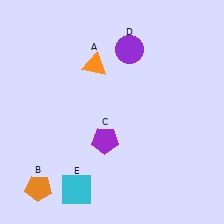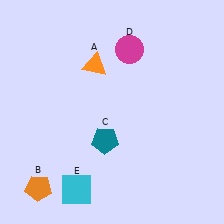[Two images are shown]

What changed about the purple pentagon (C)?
In Image 1, C is purple. In Image 2, it changed to teal.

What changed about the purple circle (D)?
In Image 1, D is purple. In Image 2, it changed to magenta.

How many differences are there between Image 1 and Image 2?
There are 2 differences between the two images.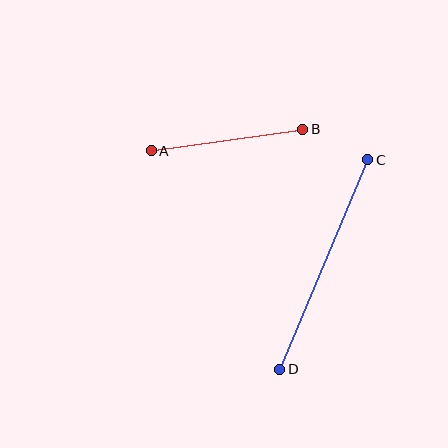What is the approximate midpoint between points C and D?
The midpoint is at approximately (324, 265) pixels.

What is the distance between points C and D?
The distance is approximately 227 pixels.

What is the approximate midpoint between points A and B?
The midpoint is at approximately (227, 140) pixels.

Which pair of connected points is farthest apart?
Points C and D are farthest apart.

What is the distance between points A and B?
The distance is approximately 153 pixels.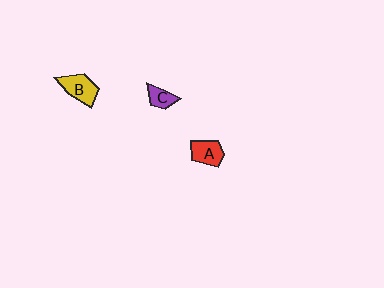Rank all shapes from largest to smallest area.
From largest to smallest: B (yellow), A (red), C (purple).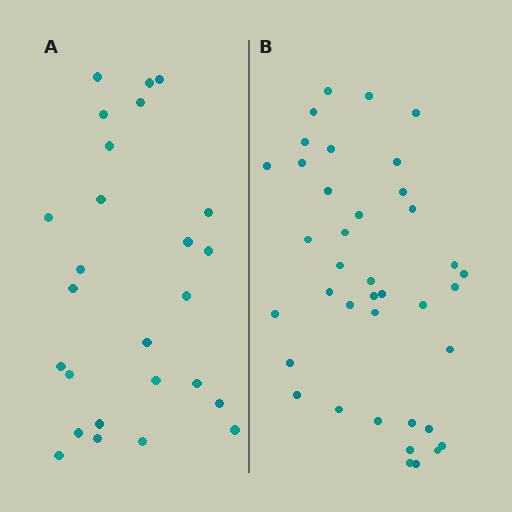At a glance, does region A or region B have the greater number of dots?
Region B (the right region) has more dots.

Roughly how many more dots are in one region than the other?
Region B has approximately 15 more dots than region A.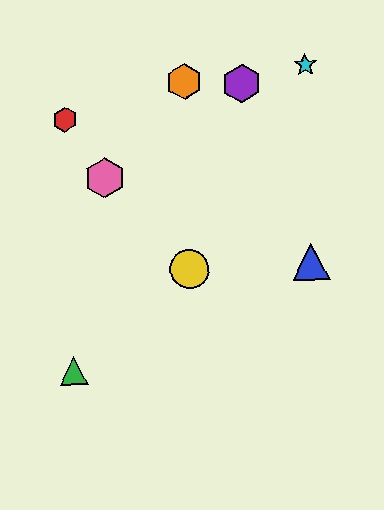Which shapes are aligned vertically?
The yellow circle, the orange hexagon are aligned vertically.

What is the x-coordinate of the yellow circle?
The yellow circle is at x≈189.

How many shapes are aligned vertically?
2 shapes (the yellow circle, the orange hexagon) are aligned vertically.